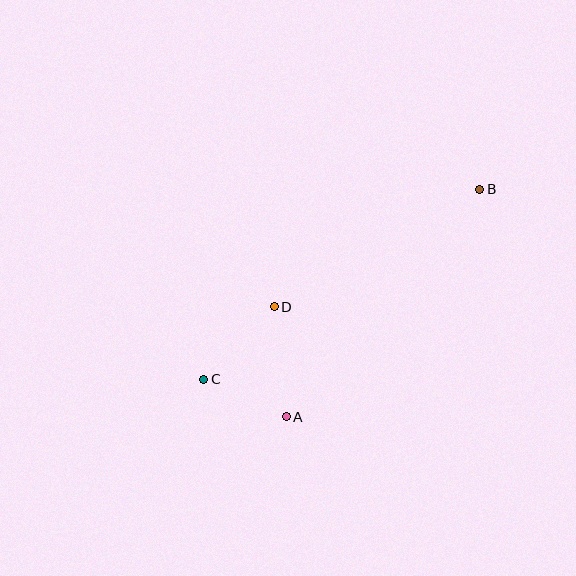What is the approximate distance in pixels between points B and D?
The distance between B and D is approximately 237 pixels.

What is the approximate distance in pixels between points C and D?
The distance between C and D is approximately 101 pixels.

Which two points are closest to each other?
Points A and C are closest to each other.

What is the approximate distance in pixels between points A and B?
The distance between A and B is approximately 299 pixels.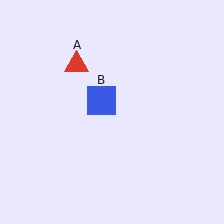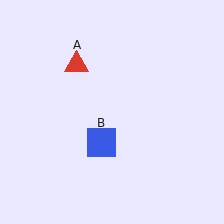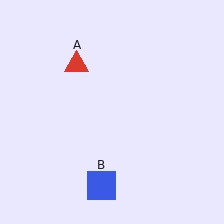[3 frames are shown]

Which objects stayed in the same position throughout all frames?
Red triangle (object A) remained stationary.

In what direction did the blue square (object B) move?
The blue square (object B) moved down.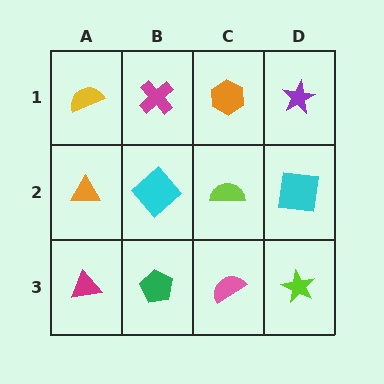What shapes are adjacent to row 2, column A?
A yellow semicircle (row 1, column A), a magenta triangle (row 3, column A), a cyan diamond (row 2, column B).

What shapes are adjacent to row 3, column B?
A cyan diamond (row 2, column B), a magenta triangle (row 3, column A), a pink semicircle (row 3, column C).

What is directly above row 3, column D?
A cyan square.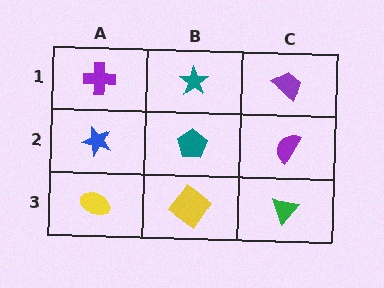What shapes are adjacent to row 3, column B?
A teal pentagon (row 2, column B), a yellow ellipse (row 3, column A), a green triangle (row 3, column C).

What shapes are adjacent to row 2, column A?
A purple cross (row 1, column A), a yellow ellipse (row 3, column A), a teal pentagon (row 2, column B).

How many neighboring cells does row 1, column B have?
3.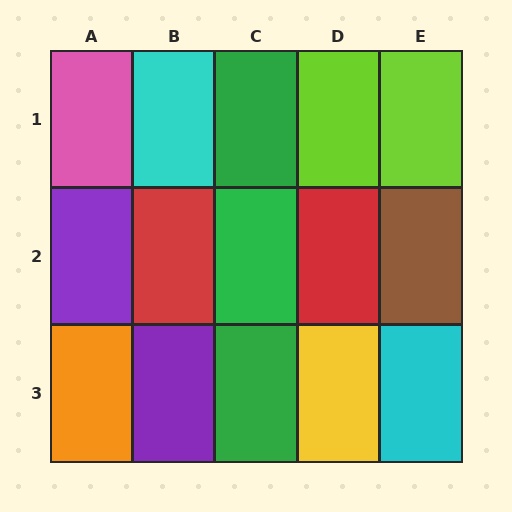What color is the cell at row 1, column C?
Green.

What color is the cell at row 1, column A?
Pink.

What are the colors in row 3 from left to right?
Orange, purple, green, yellow, cyan.